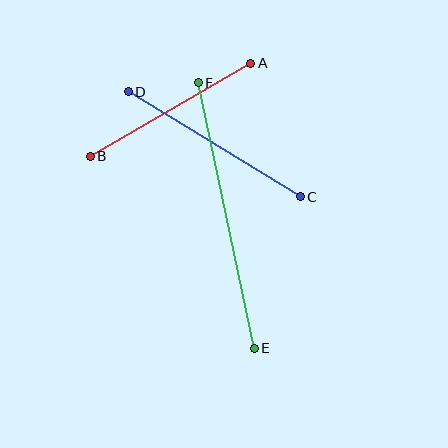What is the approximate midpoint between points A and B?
The midpoint is at approximately (170, 110) pixels.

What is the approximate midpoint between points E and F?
The midpoint is at approximately (226, 215) pixels.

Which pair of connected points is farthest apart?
Points E and F are farthest apart.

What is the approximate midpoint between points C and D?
The midpoint is at approximately (214, 144) pixels.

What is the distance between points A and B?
The distance is approximately 185 pixels.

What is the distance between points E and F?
The distance is approximately 271 pixels.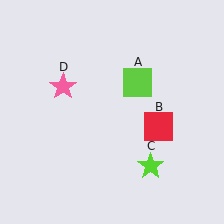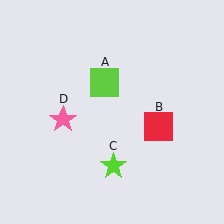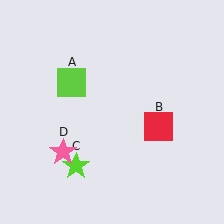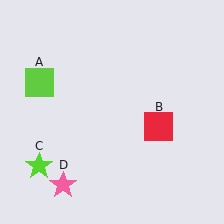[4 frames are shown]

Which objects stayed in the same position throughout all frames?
Red square (object B) remained stationary.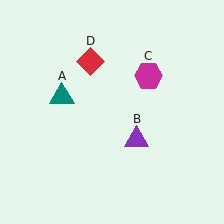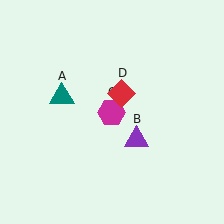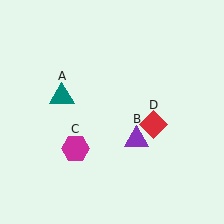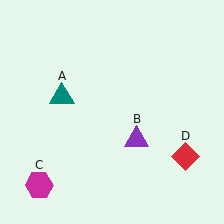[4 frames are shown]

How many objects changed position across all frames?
2 objects changed position: magenta hexagon (object C), red diamond (object D).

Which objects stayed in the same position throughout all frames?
Teal triangle (object A) and purple triangle (object B) remained stationary.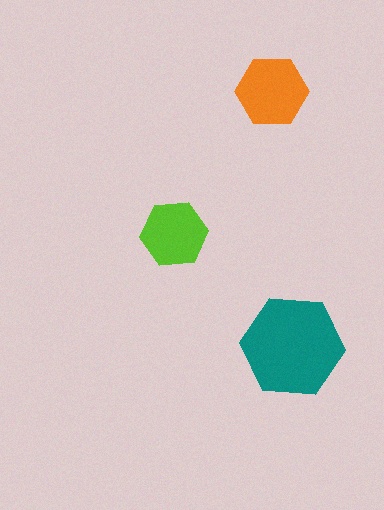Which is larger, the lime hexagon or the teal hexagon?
The teal one.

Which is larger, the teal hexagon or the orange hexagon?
The teal one.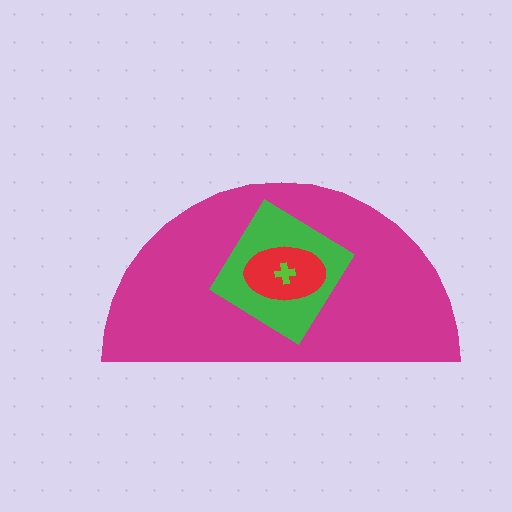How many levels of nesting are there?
4.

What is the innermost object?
The lime cross.